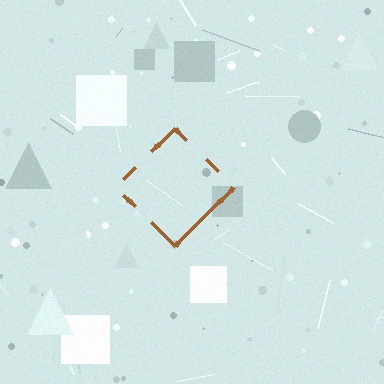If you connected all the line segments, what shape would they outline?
They would outline a diamond.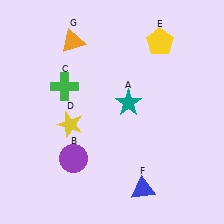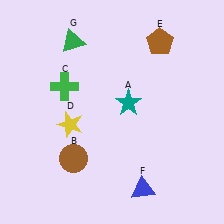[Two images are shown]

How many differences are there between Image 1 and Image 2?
There are 3 differences between the two images.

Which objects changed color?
B changed from purple to brown. E changed from yellow to brown. G changed from orange to green.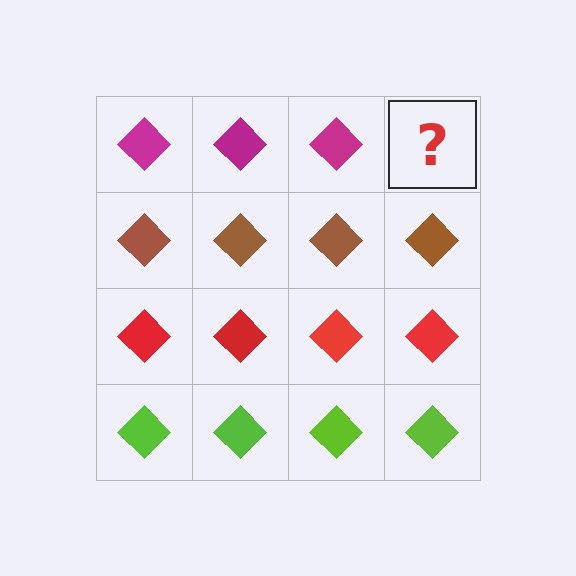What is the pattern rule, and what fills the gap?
The rule is that each row has a consistent color. The gap should be filled with a magenta diamond.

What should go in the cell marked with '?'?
The missing cell should contain a magenta diamond.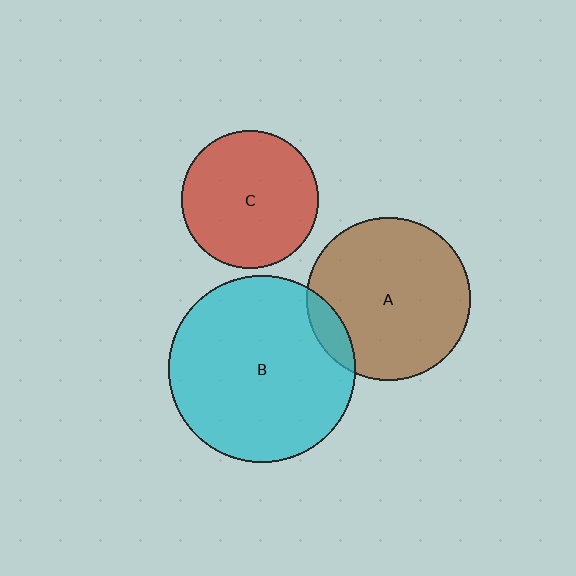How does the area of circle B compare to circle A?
Approximately 1.3 times.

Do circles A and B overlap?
Yes.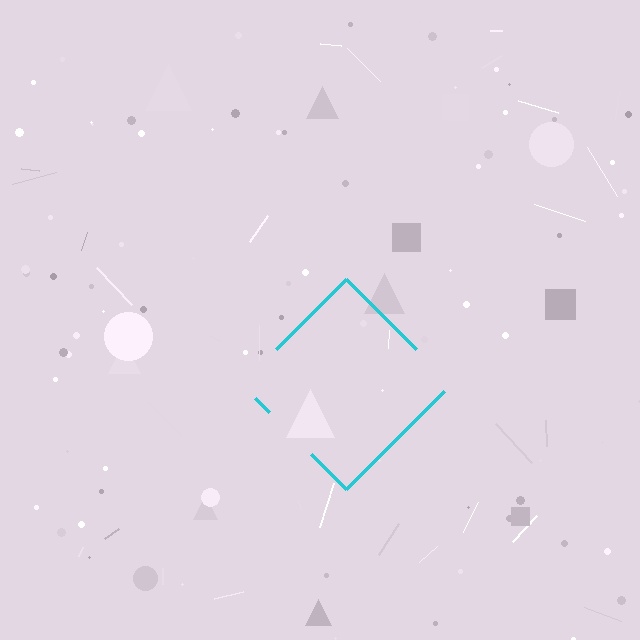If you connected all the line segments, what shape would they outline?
They would outline a diamond.